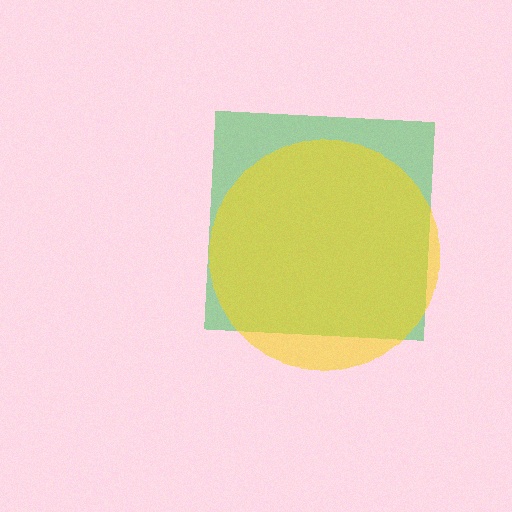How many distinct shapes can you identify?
There are 2 distinct shapes: a green square, a yellow circle.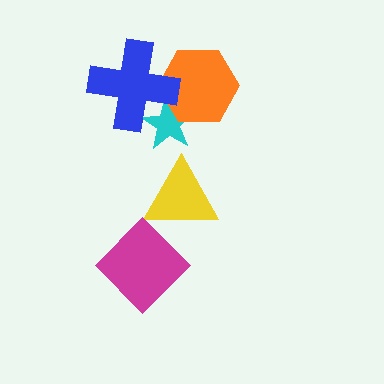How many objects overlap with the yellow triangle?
1 object overlaps with the yellow triangle.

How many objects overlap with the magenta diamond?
1 object overlaps with the magenta diamond.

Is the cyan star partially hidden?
Yes, it is partially covered by another shape.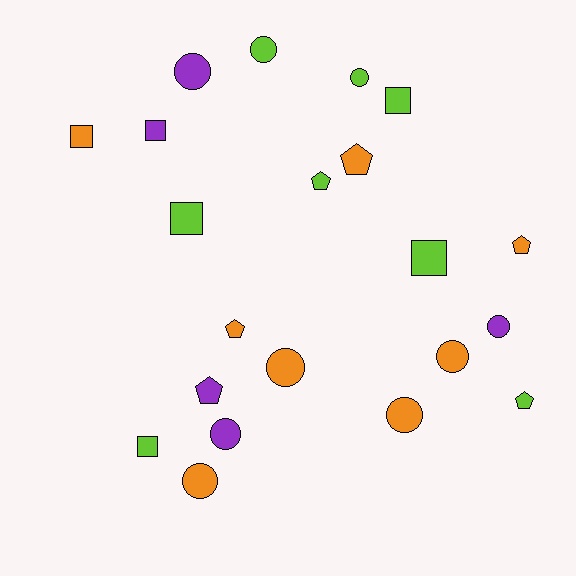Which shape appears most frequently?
Circle, with 9 objects.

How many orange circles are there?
There are 4 orange circles.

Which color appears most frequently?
Lime, with 8 objects.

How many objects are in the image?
There are 21 objects.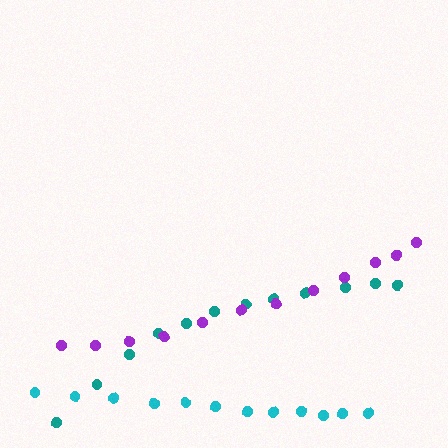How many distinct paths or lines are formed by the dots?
There are 3 distinct paths.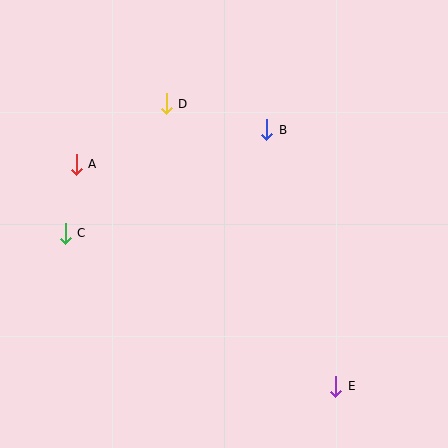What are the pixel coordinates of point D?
Point D is at (166, 104).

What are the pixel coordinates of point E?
Point E is at (336, 386).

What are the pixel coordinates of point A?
Point A is at (76, 164).